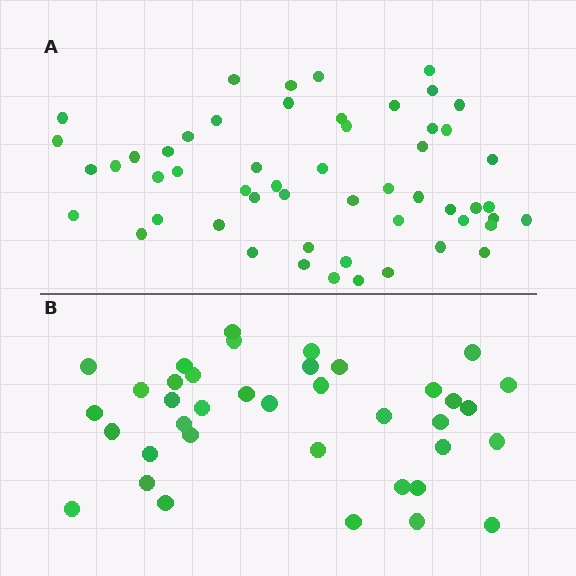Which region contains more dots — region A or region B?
Region A (the top region) has more dots.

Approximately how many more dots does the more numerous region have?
Region A has approximately 15 more dots than region B.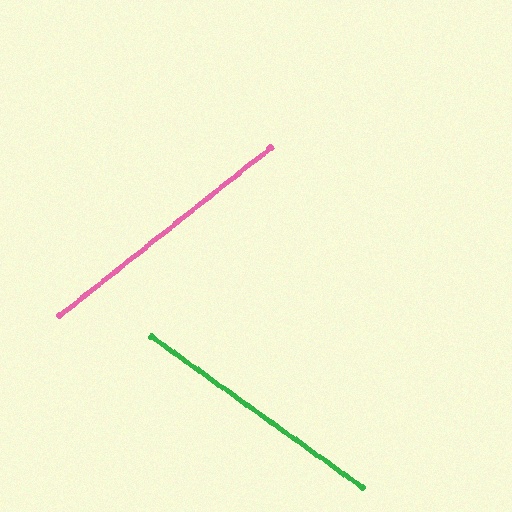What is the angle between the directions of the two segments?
Approximately 74 degrees.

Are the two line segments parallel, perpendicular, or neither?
Neither parallel nor perpendicular — they differ by about 74°.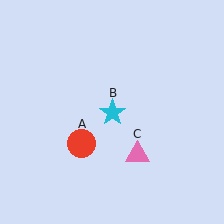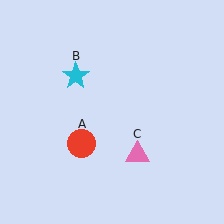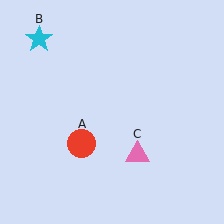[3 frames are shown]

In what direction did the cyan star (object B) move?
The cyan star (object B) moved up and to the left.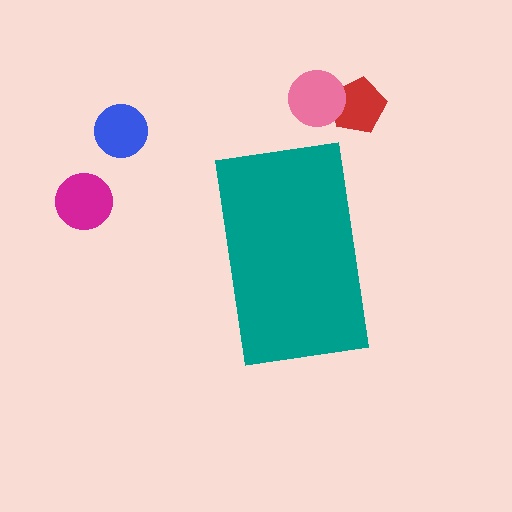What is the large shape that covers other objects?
A teal rectangle.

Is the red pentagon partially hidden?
No, the red pentagon is fully visible.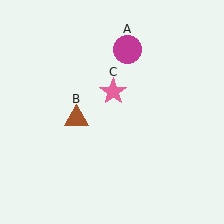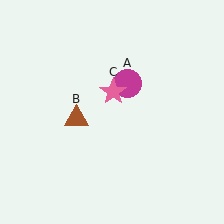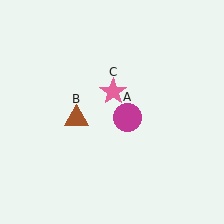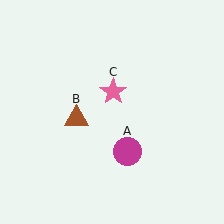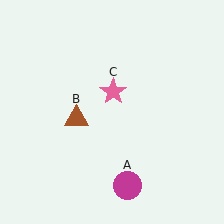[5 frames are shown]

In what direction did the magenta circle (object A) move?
The magenta circle (object A) moved down.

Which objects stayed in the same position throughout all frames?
Brown triangle (object B) and pink star (object C) remained stationary.